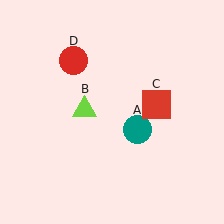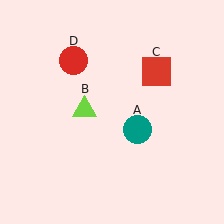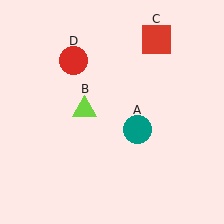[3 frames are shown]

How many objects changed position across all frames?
1 object changed position: red square (object C).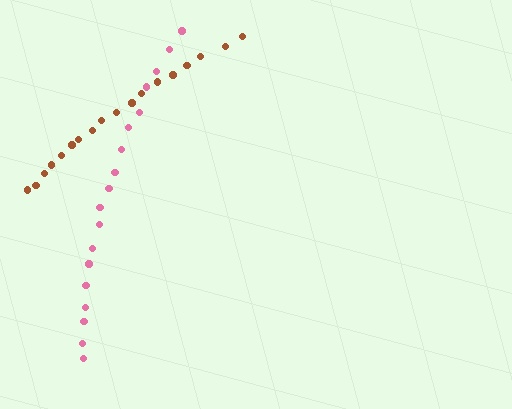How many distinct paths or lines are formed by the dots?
There are 2 distinct paths.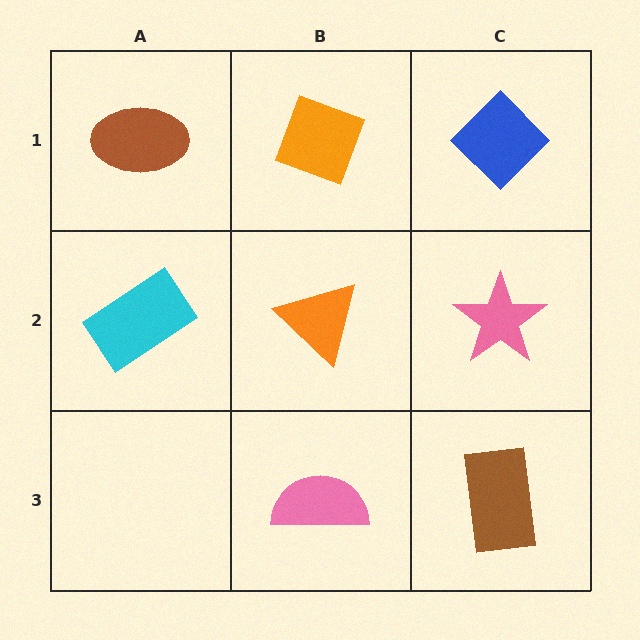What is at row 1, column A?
A brown ellipse.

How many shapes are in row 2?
3 shapes.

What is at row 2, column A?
A cyan rectangle.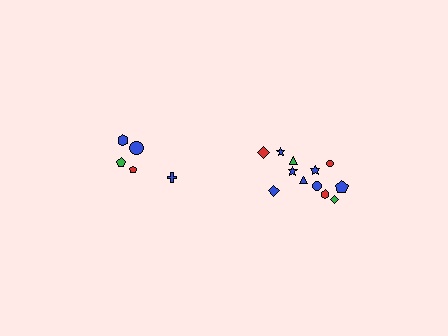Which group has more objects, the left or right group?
The right group.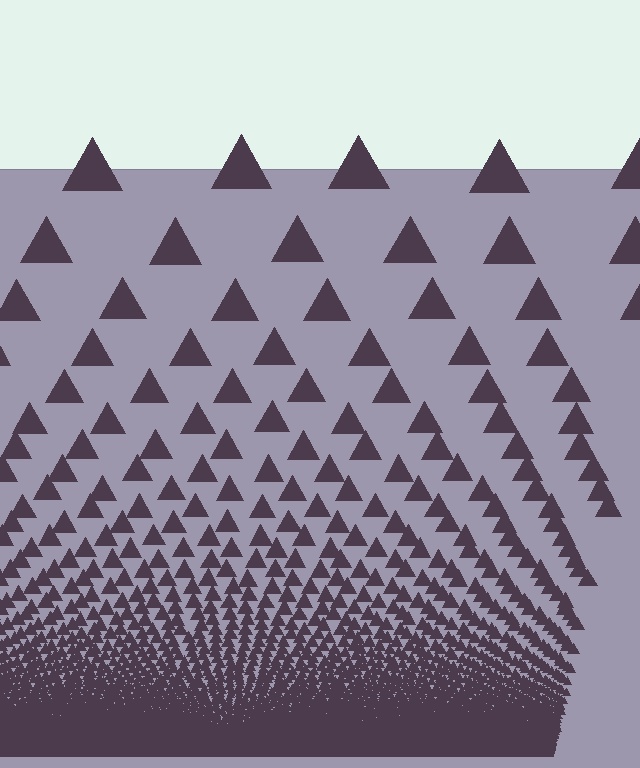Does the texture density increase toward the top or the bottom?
Density increases toward the bottom.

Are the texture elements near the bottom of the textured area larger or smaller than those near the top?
Smaller. The gradient is inverted — elements near the bottom are smaller and denser.